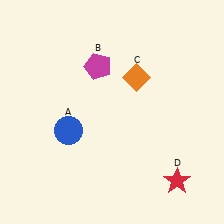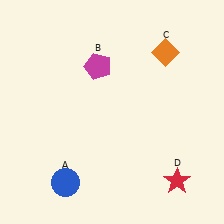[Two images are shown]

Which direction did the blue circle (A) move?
The blue circle (A) moved down.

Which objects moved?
The objects that moved are: the blue circle (A), the orange diamond (C).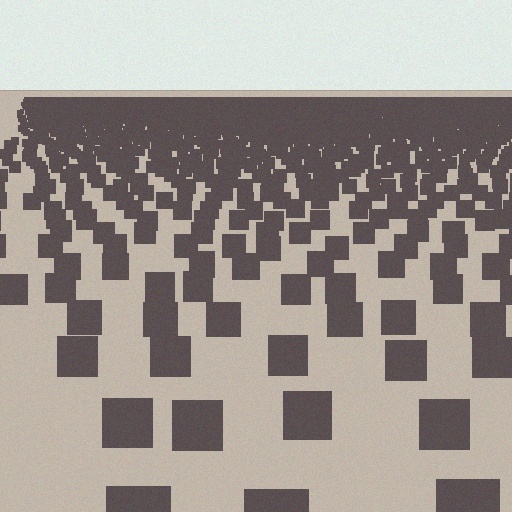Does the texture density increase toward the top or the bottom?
Density increases toward the top.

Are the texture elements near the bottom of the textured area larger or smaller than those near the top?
Larger. Near the bottom, elements are closer to the viewer and appear at a bigger on-screen size.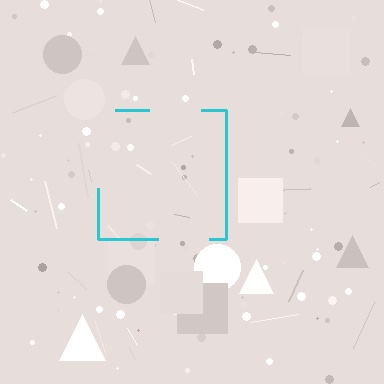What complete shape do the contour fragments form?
The contour fragments form a square.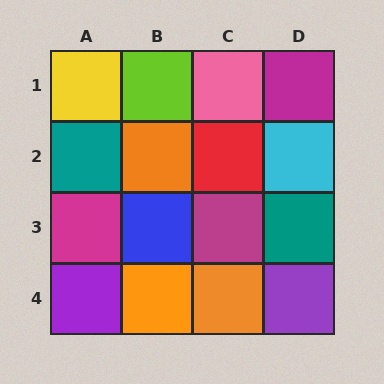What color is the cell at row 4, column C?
Orange.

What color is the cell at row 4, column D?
Purple.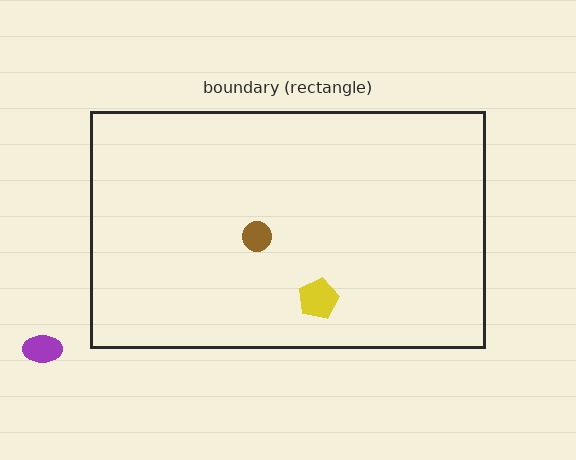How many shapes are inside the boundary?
2 inside, 1 outside.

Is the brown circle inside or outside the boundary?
Inside.